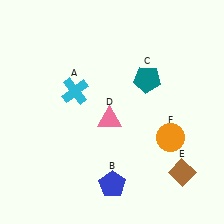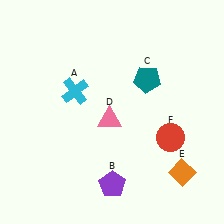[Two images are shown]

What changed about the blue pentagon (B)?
In Image 1, B is blue. In Image 2, it changed to purple.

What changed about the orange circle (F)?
In Image 1, F is orange. In Image 2, it changed to red.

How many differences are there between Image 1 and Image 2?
There are 3 differences between the two images.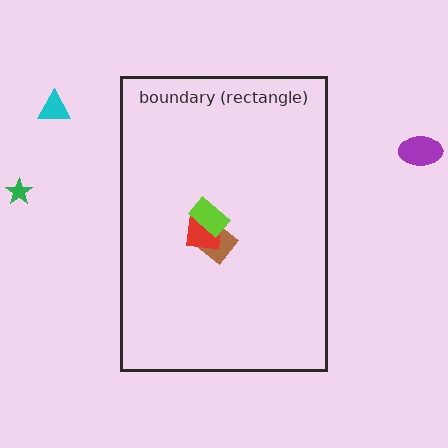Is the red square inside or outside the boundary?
Inside.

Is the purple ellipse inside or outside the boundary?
Outside.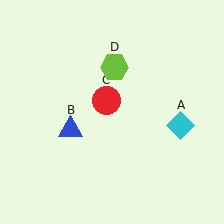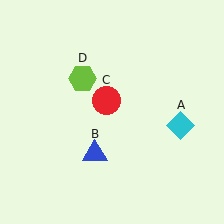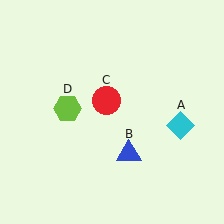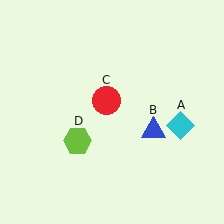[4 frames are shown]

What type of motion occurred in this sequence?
The blue triangle (object B), lime hexagon (object D) rotated counterclockwise around the center of the scene.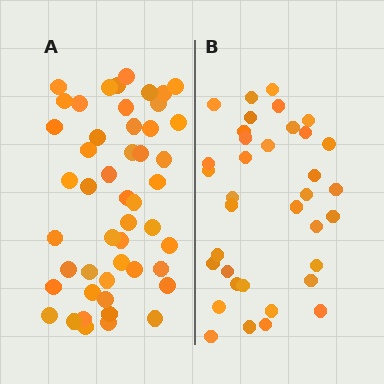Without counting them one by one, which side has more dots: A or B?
Region A (the left region) has more dots.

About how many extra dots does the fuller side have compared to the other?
Region A has approximately 15 more dots than region B.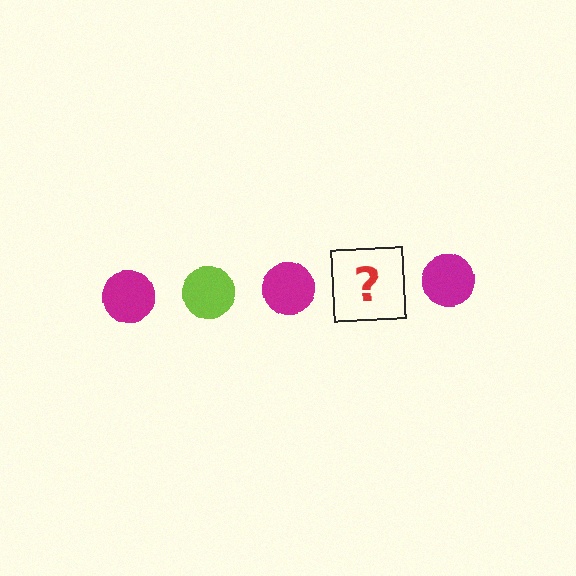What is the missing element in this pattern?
The missing element is a lime circle.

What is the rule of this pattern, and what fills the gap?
The rule is that the pattern cycles through magenta, lime circles. The gap should be filled with a lime circle.